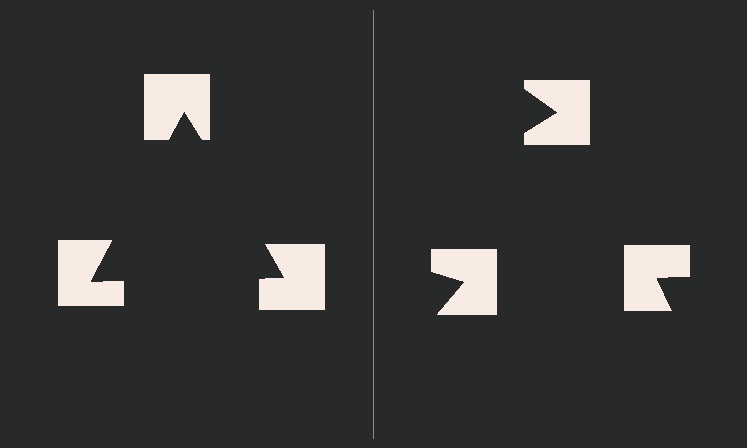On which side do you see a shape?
An illusory triangle appears on the left side. On the right side the wedge cuts are rotated, so no coherent shape forms.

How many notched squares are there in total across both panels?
6 — 3 on each side.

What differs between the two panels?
The notched squares are positioned identically on both sides; only the wedge orientations differ. On the left they align to a triangle; on the right they are misaligned.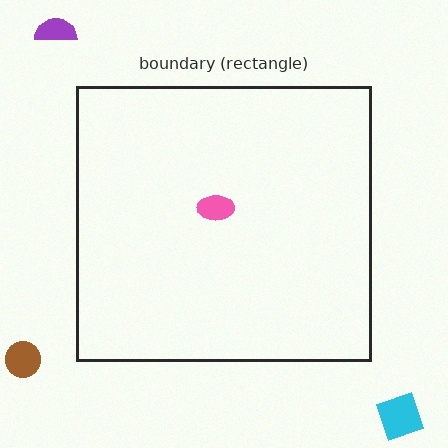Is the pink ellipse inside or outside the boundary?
Inside.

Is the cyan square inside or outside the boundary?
Outside.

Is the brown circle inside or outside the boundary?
Outside.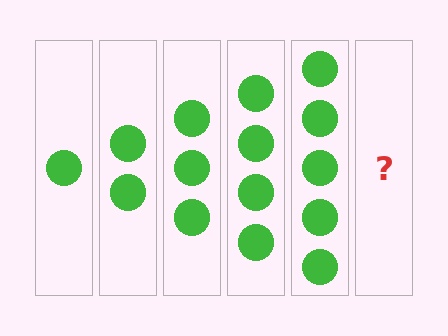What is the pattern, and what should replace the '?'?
The pattern is that each step adds one more circle. The '?' should be 6 circles.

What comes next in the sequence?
The next element should be 6 circles.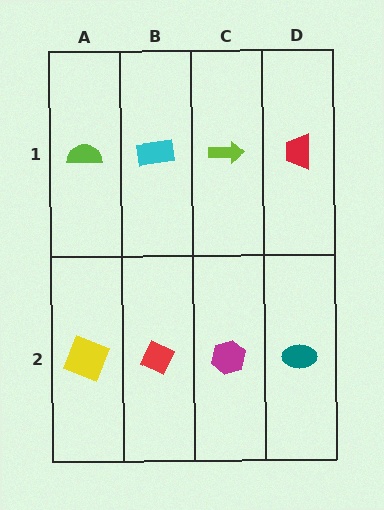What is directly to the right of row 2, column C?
A teal ellipse.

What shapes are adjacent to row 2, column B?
A cyan rectangle (row 1, column B), a yellow square (row 2, column A), a magenta hexagon (row 2, column C).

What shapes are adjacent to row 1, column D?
A teal ellipse (row 2, column D), a lime arrow (row 1, column C).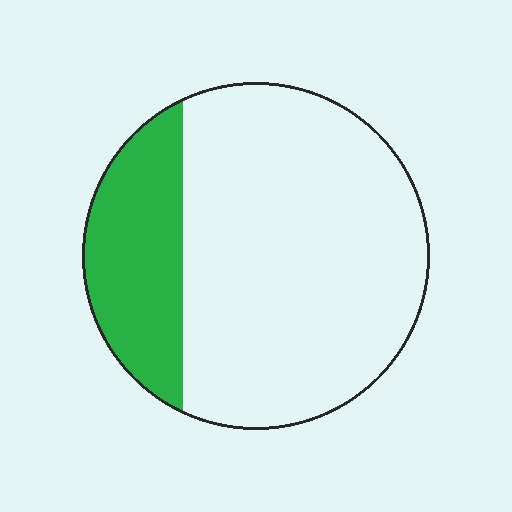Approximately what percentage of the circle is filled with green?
Approximately 25%.